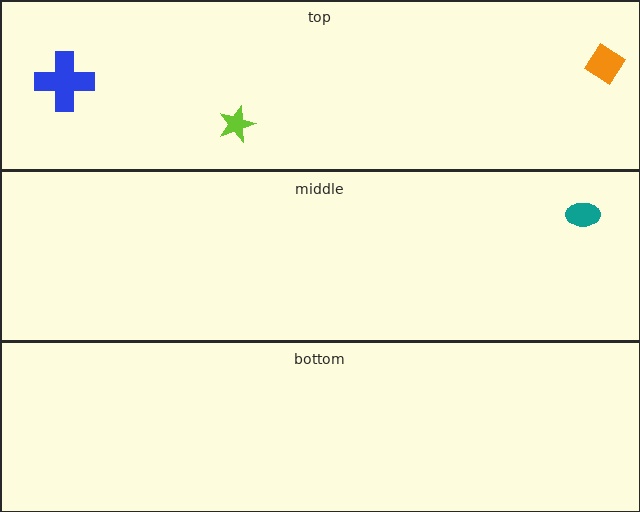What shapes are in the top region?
The lime star, the blue cross, the orange diamond.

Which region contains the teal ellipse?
The middle region.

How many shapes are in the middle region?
1.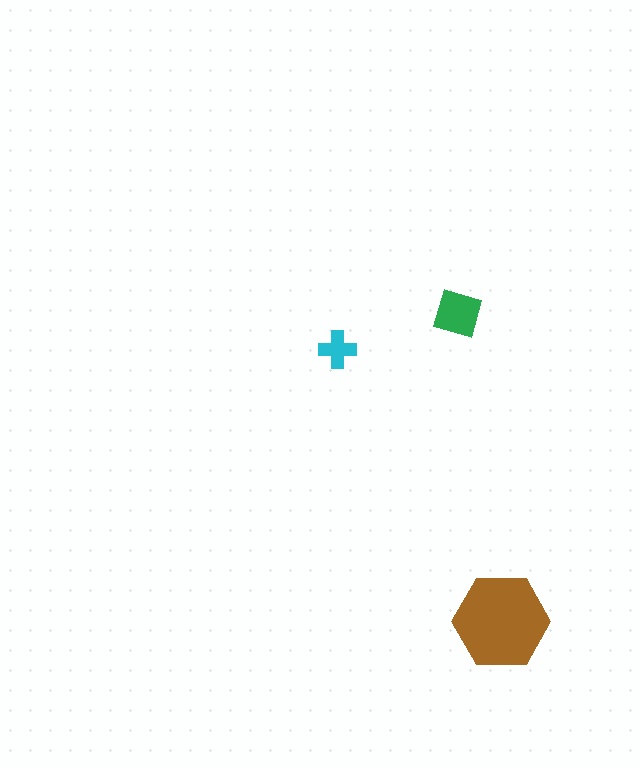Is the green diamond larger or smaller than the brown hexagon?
Smaller.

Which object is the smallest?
The cyan cross.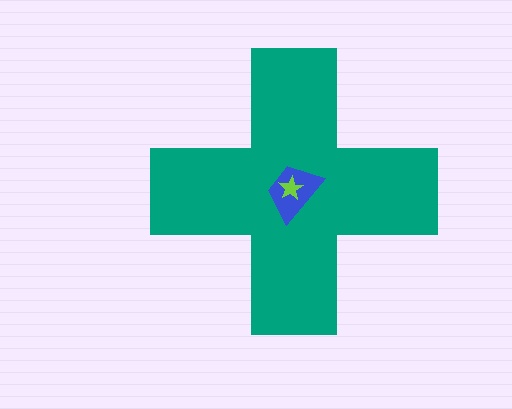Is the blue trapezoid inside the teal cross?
Yes.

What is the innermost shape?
The lime star.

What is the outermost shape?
The teal cross.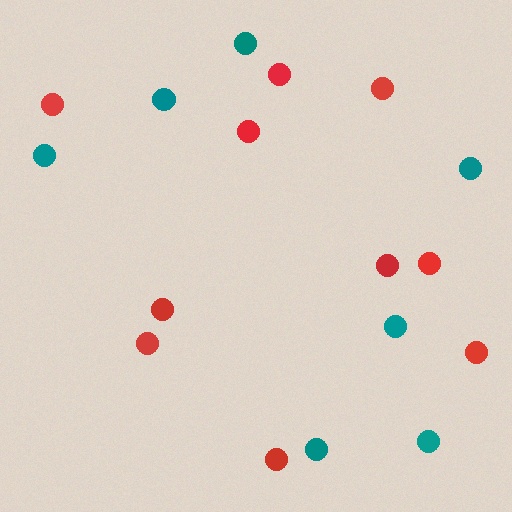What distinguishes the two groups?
There are 2 groups: one group of red circles (10) and one group of teal circles (7).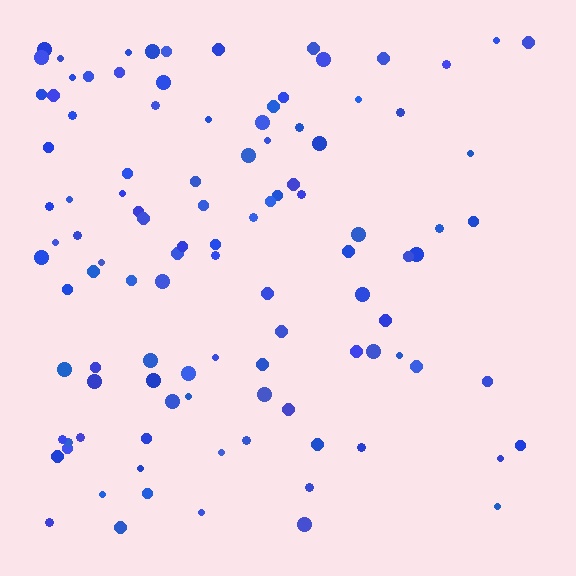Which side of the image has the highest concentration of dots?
The left.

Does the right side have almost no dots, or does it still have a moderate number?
Still a moderate number, just noticeably fewer than the left.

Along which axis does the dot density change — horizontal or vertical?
Horizontal.